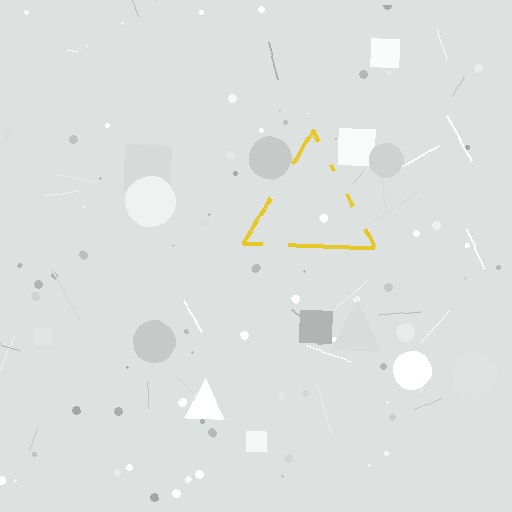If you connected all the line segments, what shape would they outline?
They would outline a triangle.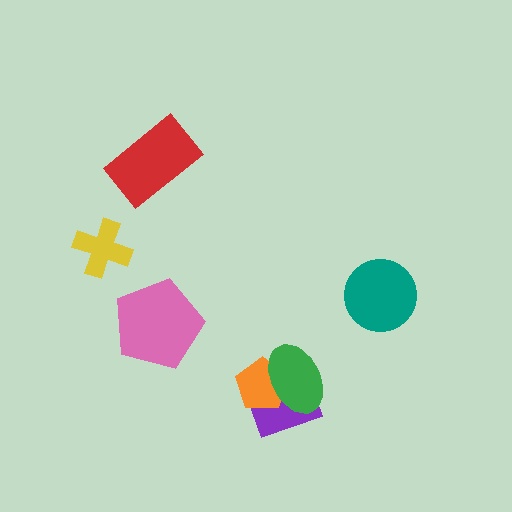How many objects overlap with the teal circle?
0 objects overlap with the teal circle.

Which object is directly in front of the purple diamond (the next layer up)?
The orange pentagon is directly in front of the purple diamond.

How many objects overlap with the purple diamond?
2 objects overlap with the purple diamond.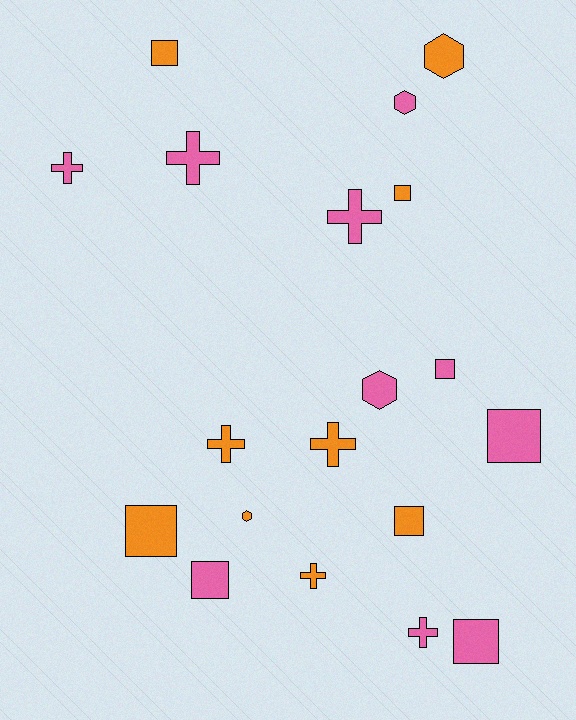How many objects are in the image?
There are 19 objects.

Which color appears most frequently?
Pink, with 10 objects.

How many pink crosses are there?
There are 4 pink crosses.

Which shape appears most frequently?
Square, with 8 objects.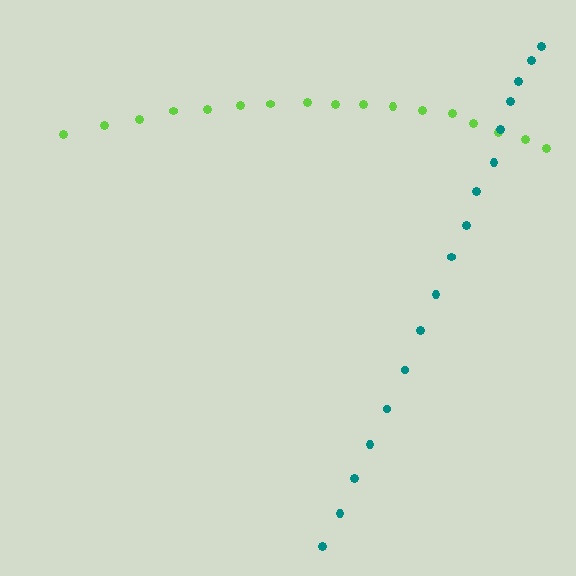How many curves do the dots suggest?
There are 2 distinct paths.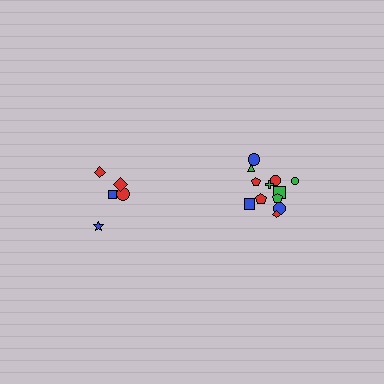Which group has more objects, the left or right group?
The right group.